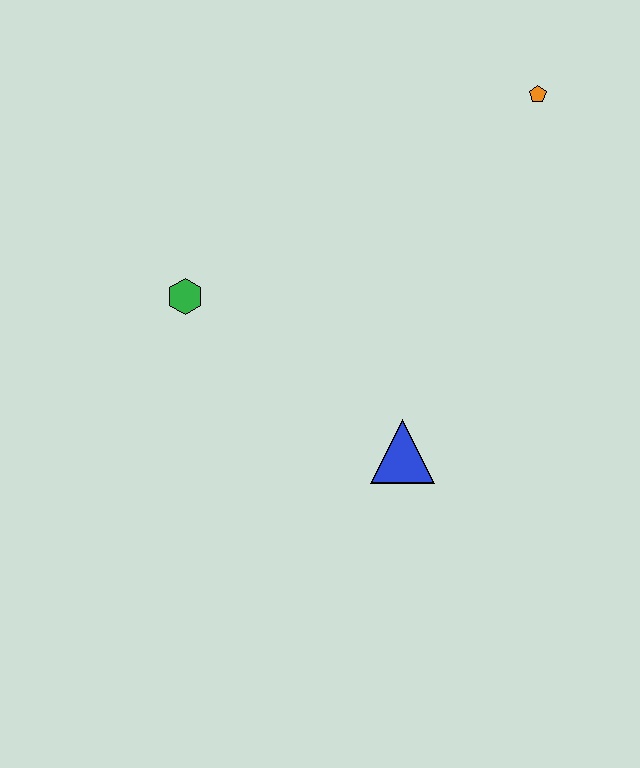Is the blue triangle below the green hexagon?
Yes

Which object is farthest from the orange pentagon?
The green hexagon is farthest from the orange pentagon.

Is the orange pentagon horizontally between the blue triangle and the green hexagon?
No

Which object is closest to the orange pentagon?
The blue triangle is closest to the orange pentagon.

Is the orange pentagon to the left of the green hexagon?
No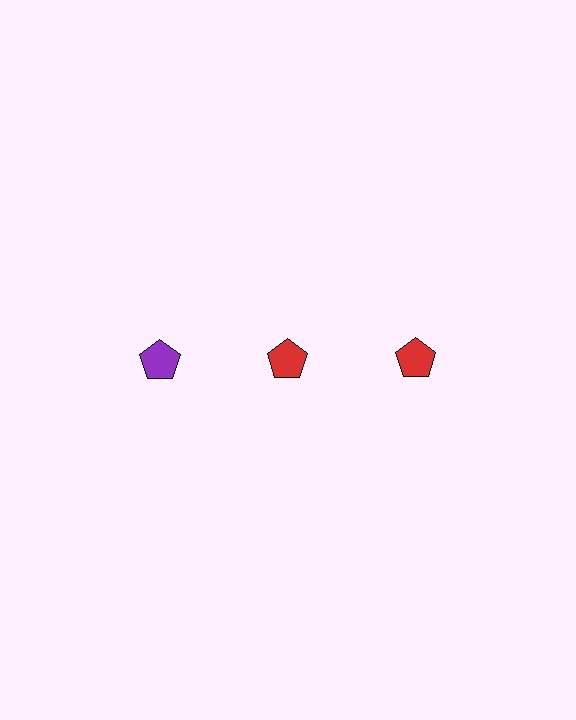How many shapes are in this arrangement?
There are 3 shapes arranged in a grid pattern.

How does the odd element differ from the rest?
It has a different color: purple instead of red.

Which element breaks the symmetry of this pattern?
The purple pentagon in the top row, leftmost column breaks the symmetry. All other shapes are red pentagons.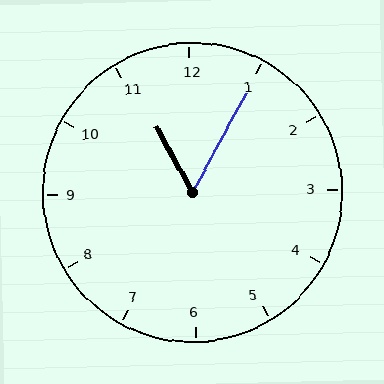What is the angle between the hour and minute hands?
Approximately 58 degrees.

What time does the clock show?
11:05.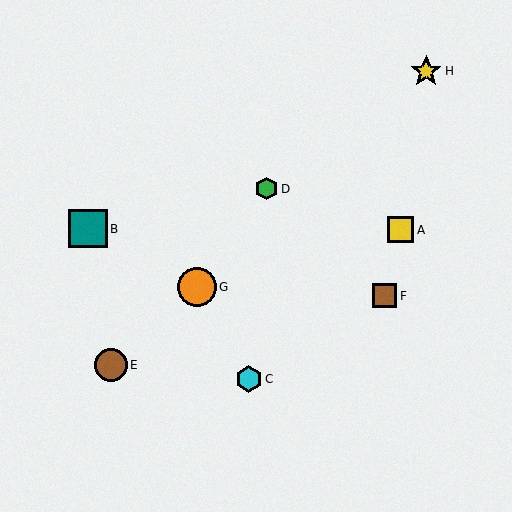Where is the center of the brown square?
The center of the brown square is at (385, 296).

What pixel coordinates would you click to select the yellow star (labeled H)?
Click at (426, 71) to select the yellow star H.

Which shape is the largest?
The orange circle (labeled G) is the largest.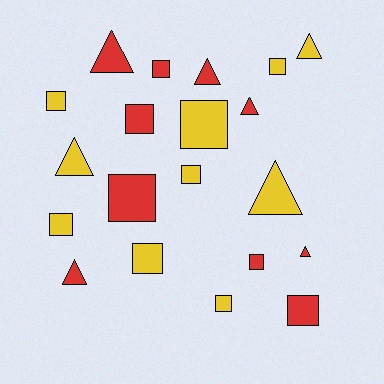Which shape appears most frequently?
Square, with 12 objects.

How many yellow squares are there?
There are 7 yellow squares.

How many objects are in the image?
There are 20 objects.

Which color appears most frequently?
Yellow, with 10 objects.